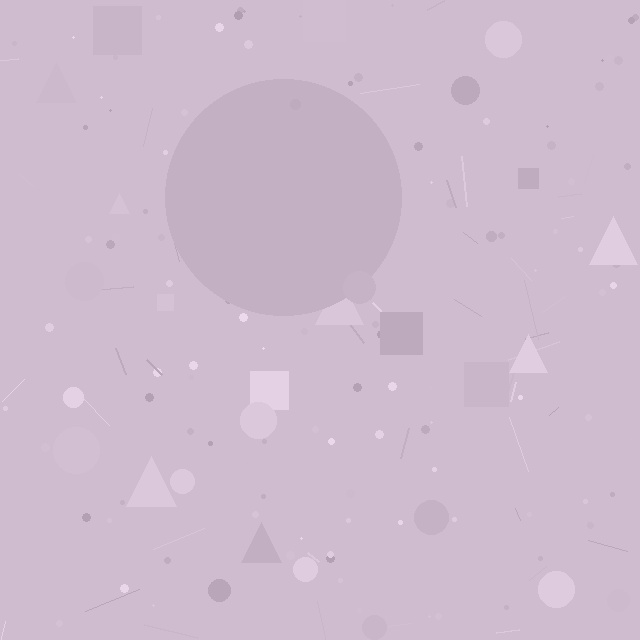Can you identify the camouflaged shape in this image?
The camouflaged shape is a circle.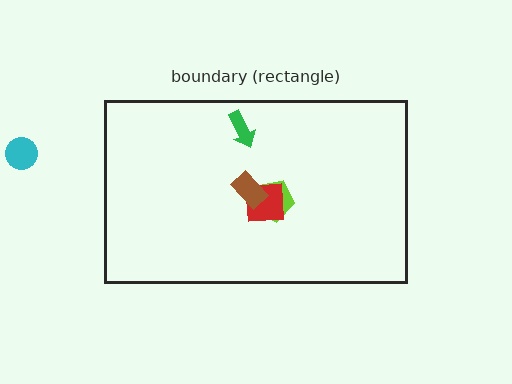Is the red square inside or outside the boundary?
Inside.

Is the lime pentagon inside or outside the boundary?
Inside.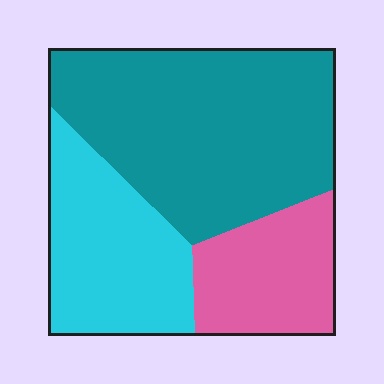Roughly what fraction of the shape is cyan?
Cyan takes up between a sixth and a third of the shape.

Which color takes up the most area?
Teal, at roughly 50%.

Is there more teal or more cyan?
Teal.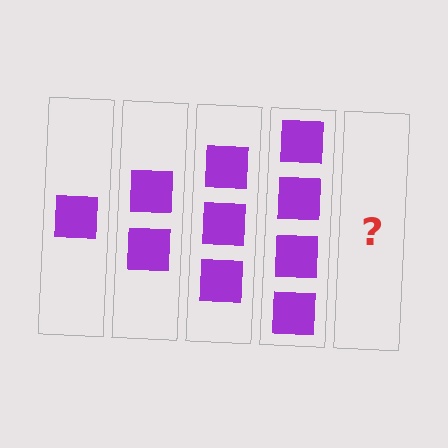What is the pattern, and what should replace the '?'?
The pattern is that each step adds one more square. The '?' should be 5 squares.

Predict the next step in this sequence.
The next step is 5 squares.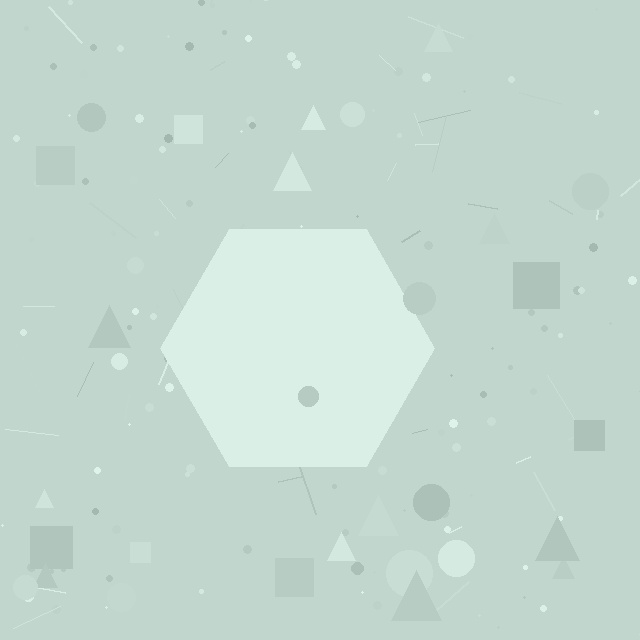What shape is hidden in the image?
A hexagon is hidden in the image.